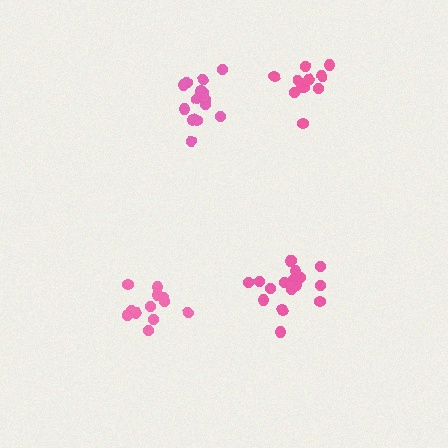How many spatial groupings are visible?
There are 4 spatial groupings.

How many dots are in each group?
Group 1: 12 dots, Group 2: 11 dots, Group 3: 17 dots, Group 4: 14 dots (54 total).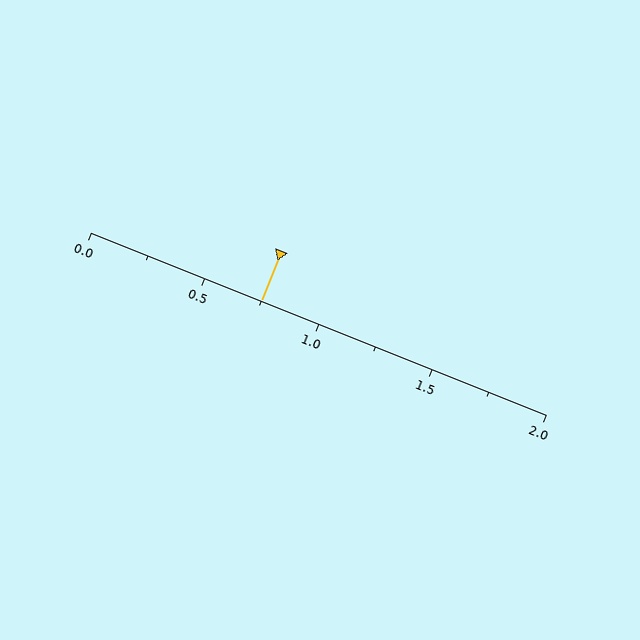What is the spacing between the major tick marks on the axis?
The major ticks are spaced 0.5 apart.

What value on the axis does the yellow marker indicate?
The marker indicates approximately 0.75.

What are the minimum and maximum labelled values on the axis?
The axis runs from 0.0 to 2.0.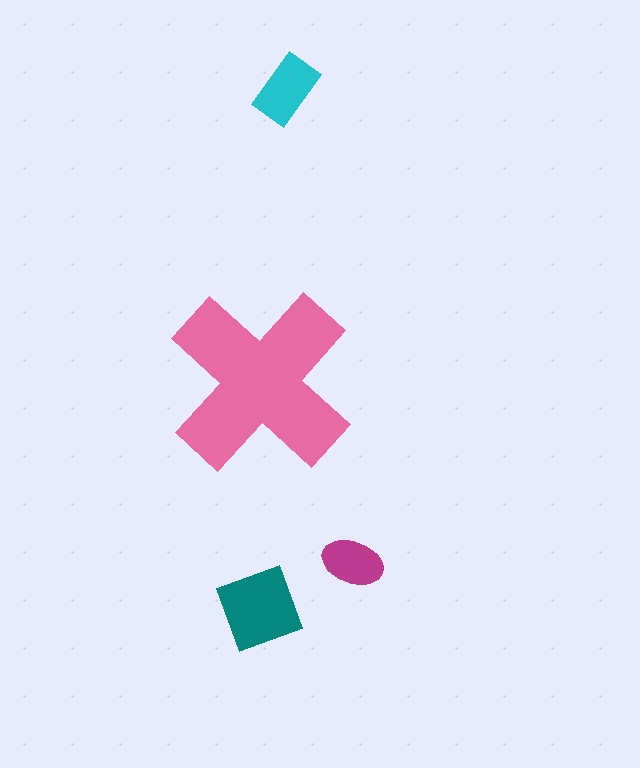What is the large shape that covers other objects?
A pink cross.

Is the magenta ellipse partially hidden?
No, the magenta ellipse is fully visible.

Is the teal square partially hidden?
No, the teal square is fully visible.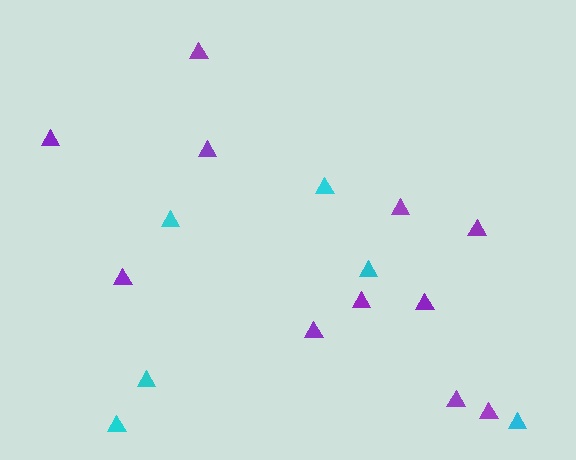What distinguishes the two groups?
There are 2 groups: one group of cyan triangles (6) and one group of purple triangles (11).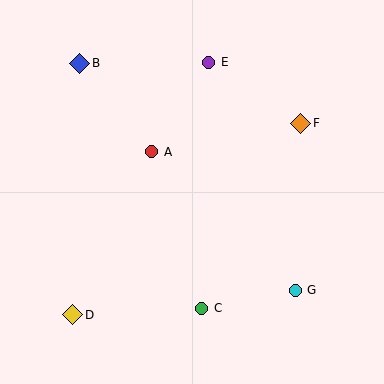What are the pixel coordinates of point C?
Point C is at (202, 308).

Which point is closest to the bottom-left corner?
Point D is closest to the bottom-left corner.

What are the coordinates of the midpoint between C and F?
The midpoint between C and F is at (251, 216).